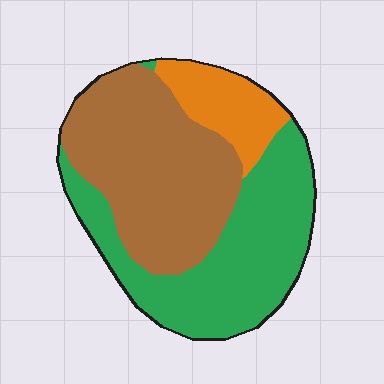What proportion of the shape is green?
Green covers roughly 40% of the shape.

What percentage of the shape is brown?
Brown covers 44% of the shape.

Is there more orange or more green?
Green.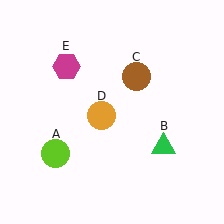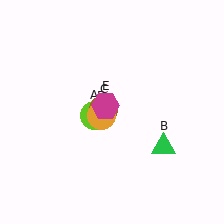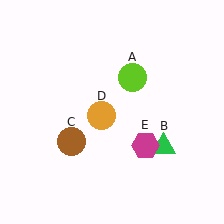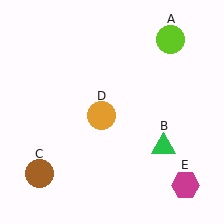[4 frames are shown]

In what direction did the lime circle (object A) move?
The lime circle (object A) moved up and to the right.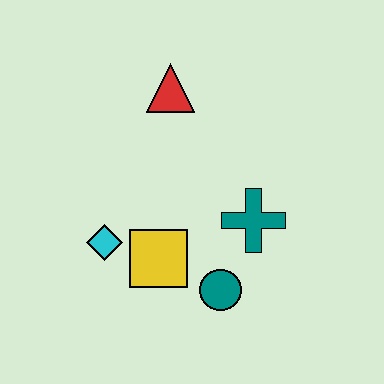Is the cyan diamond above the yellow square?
Yes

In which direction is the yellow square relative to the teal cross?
The yellow square is to the left of the teal cross.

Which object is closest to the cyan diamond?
The yellow square is closest to the cyan diamond.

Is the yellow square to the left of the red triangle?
Yes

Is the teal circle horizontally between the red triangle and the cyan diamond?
No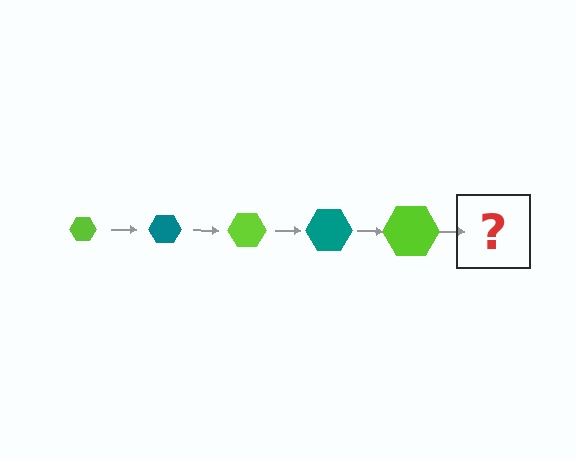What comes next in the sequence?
The next element should be a teal hexagon, larger than the previous one.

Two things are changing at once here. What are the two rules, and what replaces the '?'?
The two rules are that the hexagon grows larger each step and the color cycles through lime and teal. The '?' should be a teal hexagon, larger than the previous one.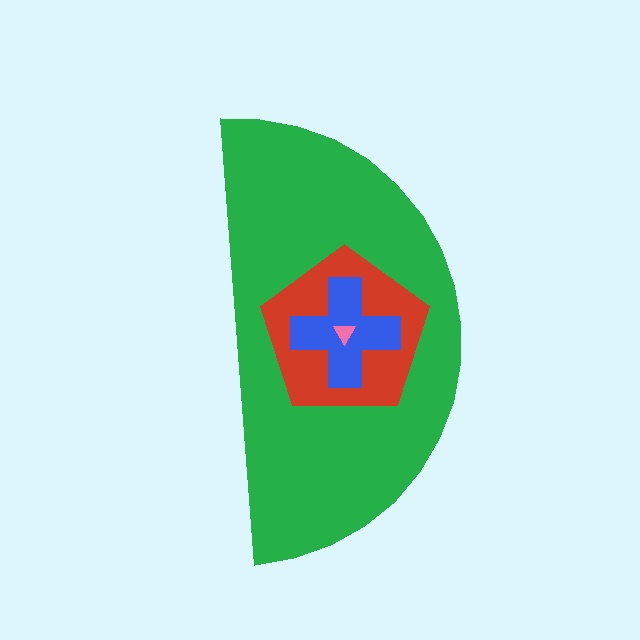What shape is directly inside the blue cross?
The pink triangle.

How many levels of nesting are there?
4.